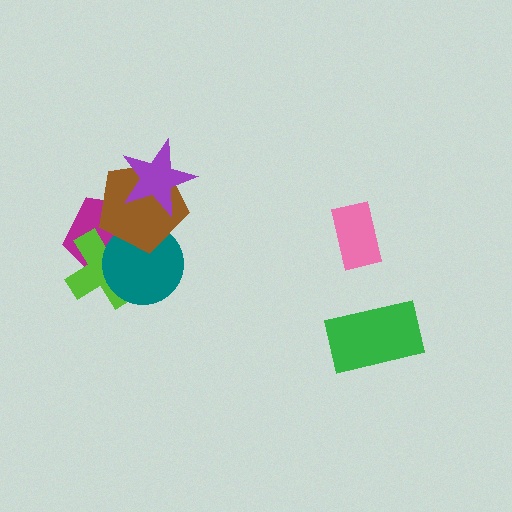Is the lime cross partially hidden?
Yes, it is partially covered by another shape.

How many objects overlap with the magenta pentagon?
3 objects overlap with the magenta pentagon.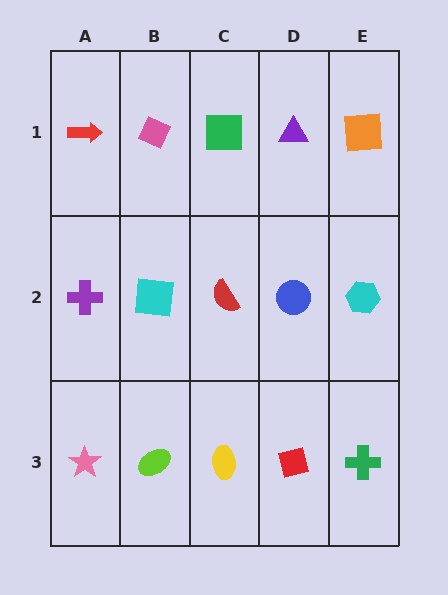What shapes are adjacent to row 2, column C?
A green square (row 1, column C), a yellow ellipse (row 3, column C), a cyan square (row 2, column B), a blue circle (row 2, column D).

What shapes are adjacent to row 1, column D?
A blue circle (row 2, column D), a green square (row 1, column C), an orange square (row 1, column E).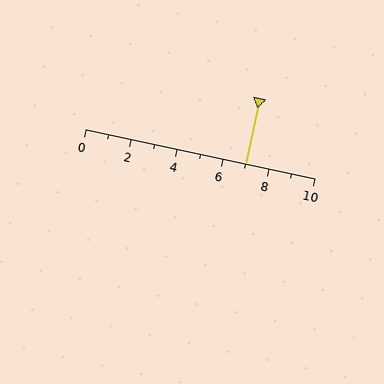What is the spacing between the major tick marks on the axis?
The major ticks are spaced 2 apart.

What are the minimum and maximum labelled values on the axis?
The axis runs from 0 to 10.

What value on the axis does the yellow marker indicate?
The marker indicates approximately 7.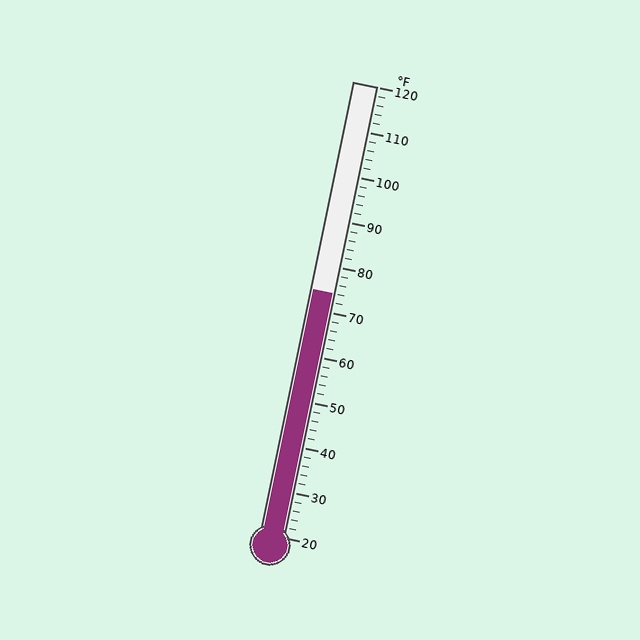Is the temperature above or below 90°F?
The temperature is below 90°F.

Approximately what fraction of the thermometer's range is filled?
The thermometer is filled to approximately 55% of its range.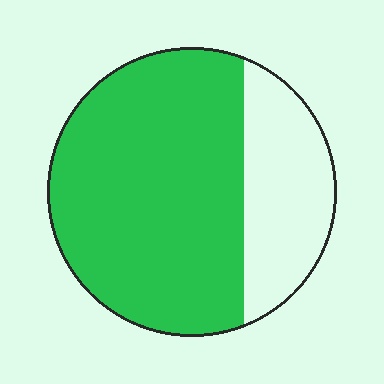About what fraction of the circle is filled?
About three quarters (3/4).